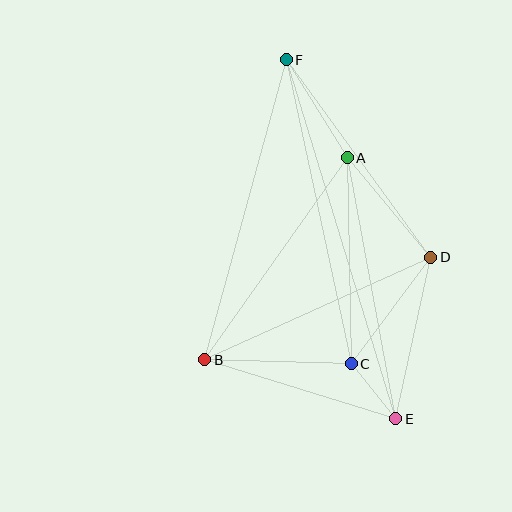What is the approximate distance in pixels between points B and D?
The distance between B and D is approximately 248 pixels.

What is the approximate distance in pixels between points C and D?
The distance between C and D is approximately 133 pixels.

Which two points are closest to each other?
Points C and E are closest to each other.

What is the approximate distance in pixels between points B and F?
The distance between B and F is approximately 311 pixels.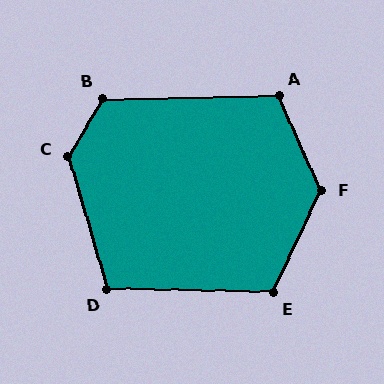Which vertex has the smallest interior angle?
D, at approximately 107 degrees.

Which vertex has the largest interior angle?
C, at approximately 133 degrees.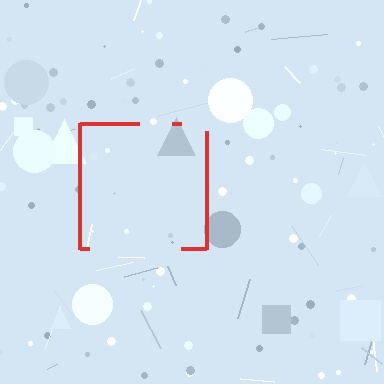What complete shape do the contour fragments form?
The contour fragments form a square.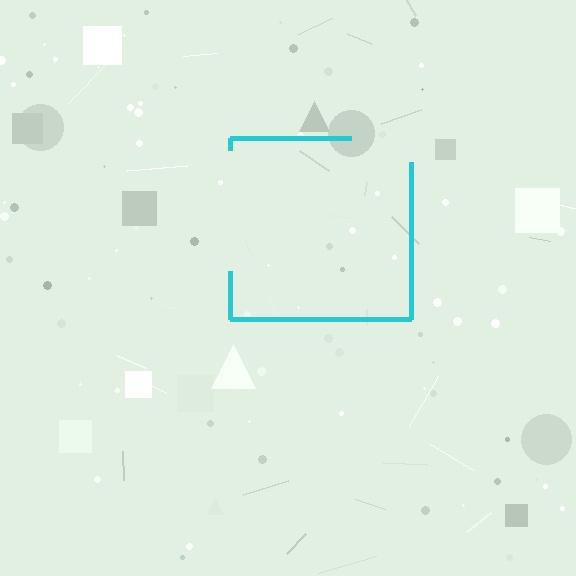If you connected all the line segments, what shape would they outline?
They would outline a square.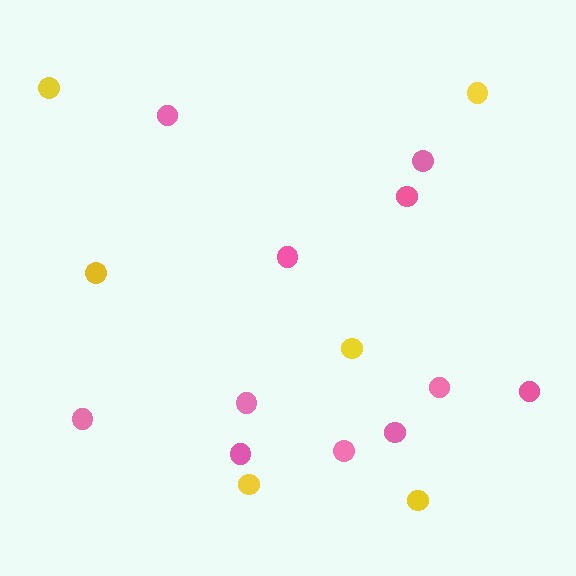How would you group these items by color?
There are 2 groups: one group of yellow circles (6) and one group of pink circles (11).